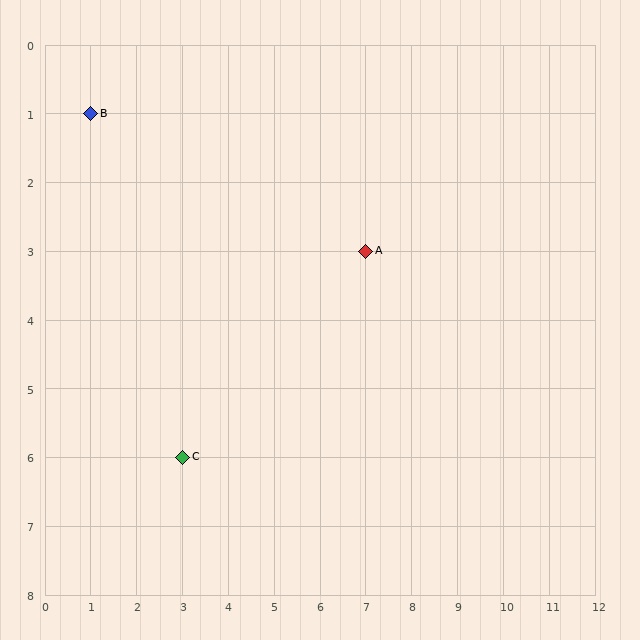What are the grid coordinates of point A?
Point A is at grid coordinates (7, 3).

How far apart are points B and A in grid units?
Points B and A are 6 columns and 2 rows apart (about 6.3 grid units diagonally).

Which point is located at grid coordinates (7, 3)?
Point A is at (7, 3).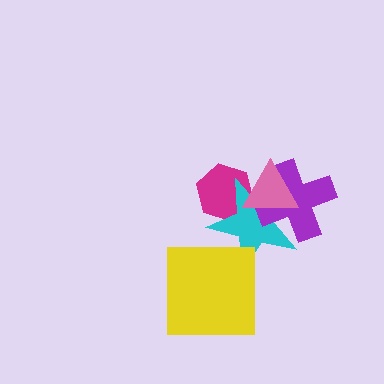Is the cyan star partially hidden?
Yes, it is partially covered by another shape.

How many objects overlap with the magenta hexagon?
2 objects overlap with the magenta hexagon.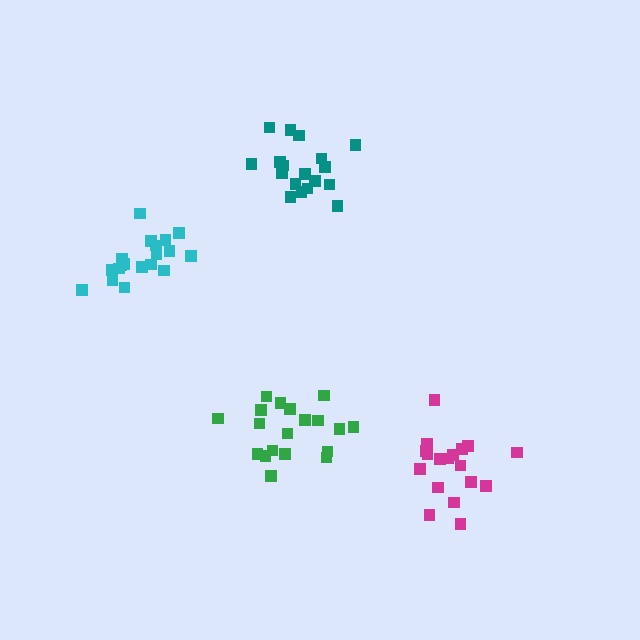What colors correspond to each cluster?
The clusters are colored: green, cyan, magenta, teal.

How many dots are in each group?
Group 1: 19 dots, Group 2: 19 dots, Group 3: 18 dots, Group 4: 18 dots (74 total).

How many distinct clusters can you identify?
There are 4 distinct clusters.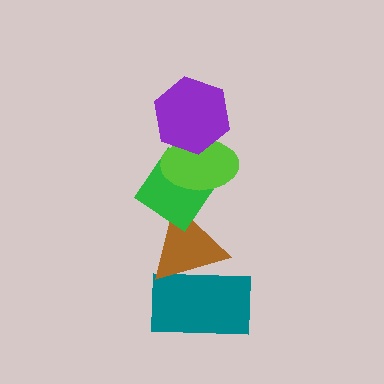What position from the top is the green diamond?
The green diamond is 3rd from the top.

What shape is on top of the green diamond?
The lime ellipse is on top of the green diamond.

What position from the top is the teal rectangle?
The teal rectangle is 5th from the top.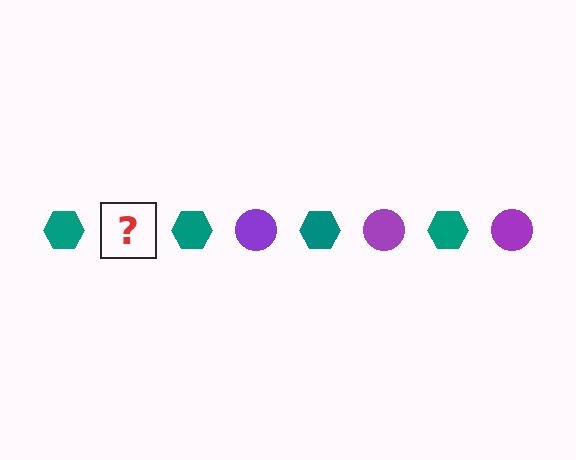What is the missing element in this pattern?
The missing element is a purple circle.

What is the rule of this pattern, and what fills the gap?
The rule is that the pattern alternates between teal hexagon and purple circle. The gap should be filled with a purple circle.